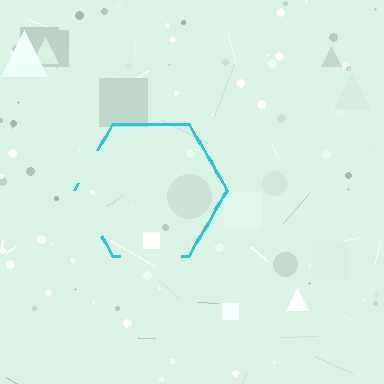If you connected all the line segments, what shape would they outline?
They would outline a hexagon.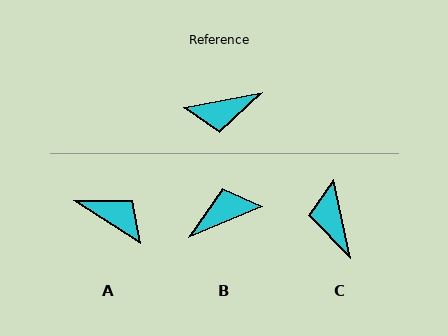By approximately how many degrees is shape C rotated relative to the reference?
Approximately 89 degrees clockwise.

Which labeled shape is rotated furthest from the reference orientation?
B, about 168 degrees away.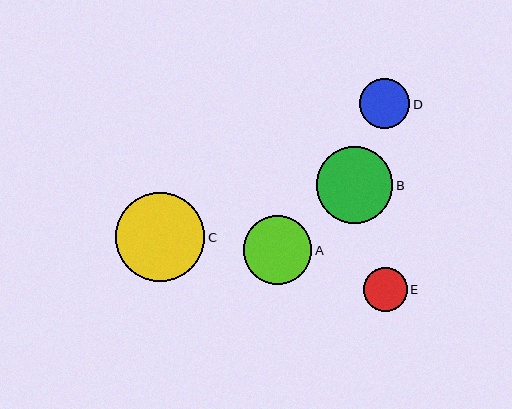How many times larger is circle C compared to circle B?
Circle C is approximately 1.2 times the size of circle B.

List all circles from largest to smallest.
From largest to smallest: C, B, A, D, E.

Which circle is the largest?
Circle C is the largest with a size of approximately 89 pixels.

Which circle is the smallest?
Circle E is the smallest with a size of approximately 44 pixels.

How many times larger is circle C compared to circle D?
Circle C is approximately 1.8 times the size of circle D.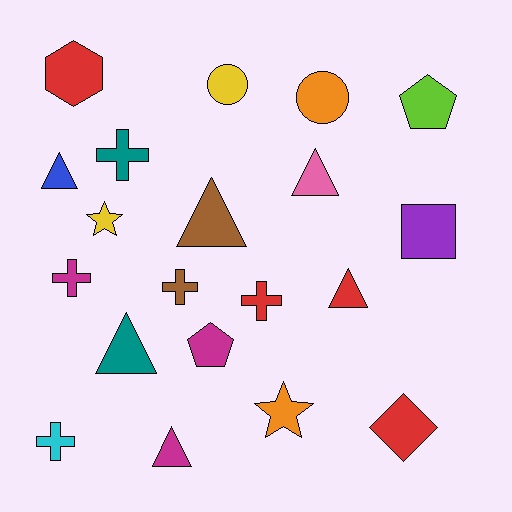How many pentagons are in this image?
There are 2 pentagons.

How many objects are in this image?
There are 20 objects.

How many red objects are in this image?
There are 4 red objects.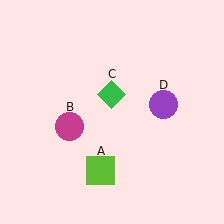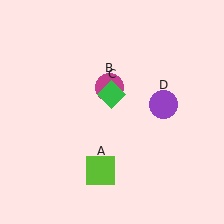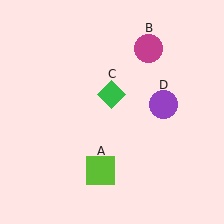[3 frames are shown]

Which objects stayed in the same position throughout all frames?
Lime square (object A) and green diamond (object C) and purple circle (object D) remained stationary.